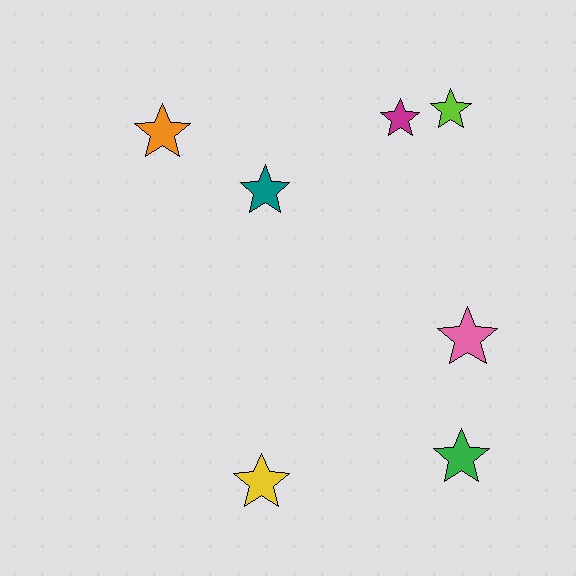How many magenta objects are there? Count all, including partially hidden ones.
There is 1 magenta object.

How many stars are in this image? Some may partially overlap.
There are 7 stars.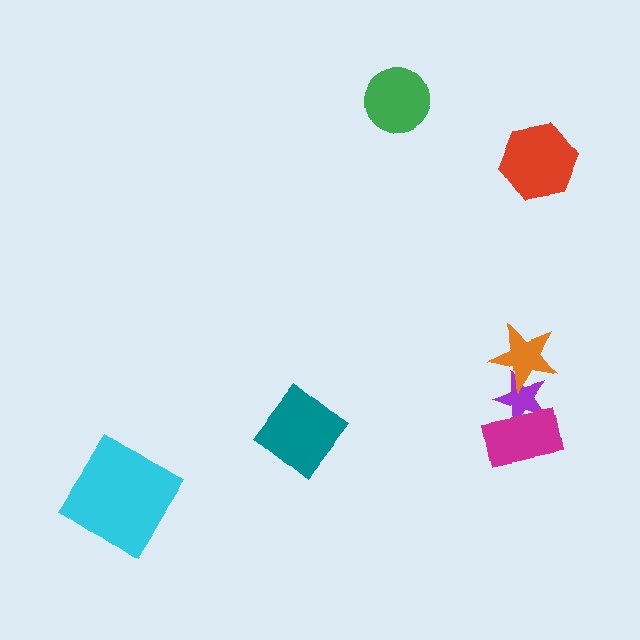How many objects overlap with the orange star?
1 object overlaps with the orange star.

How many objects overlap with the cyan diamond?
0 objects overlap with the cyan diamond.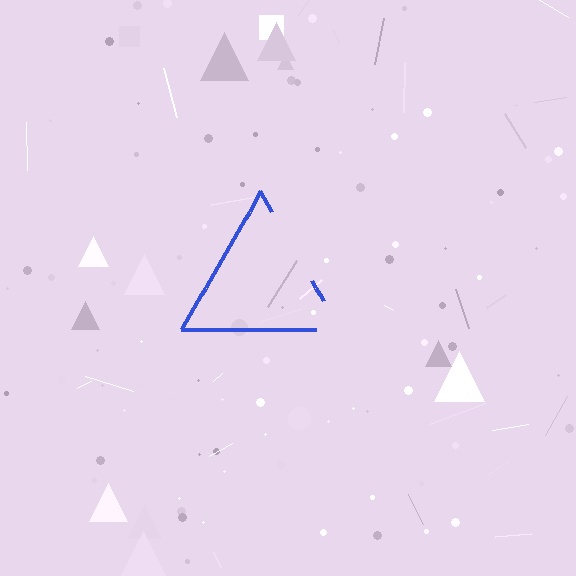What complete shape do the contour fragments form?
The contour fragments form a triangle.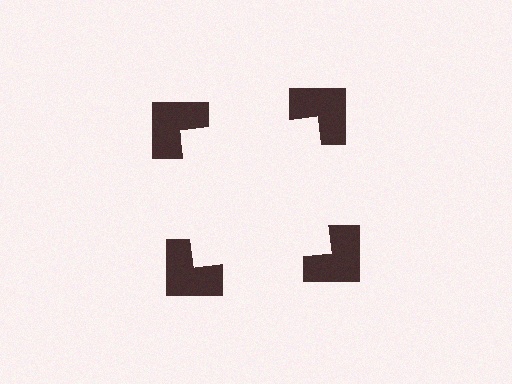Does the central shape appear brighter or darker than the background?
It typically appears slightly brighter than the background, even though no actual brightness change is drawn.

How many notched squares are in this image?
There are 4 — one at each vertex of the illusory square.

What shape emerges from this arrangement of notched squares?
An illusory square — its edges are inferred from the aligned wedge cuts in the notched squares, not physically drawn.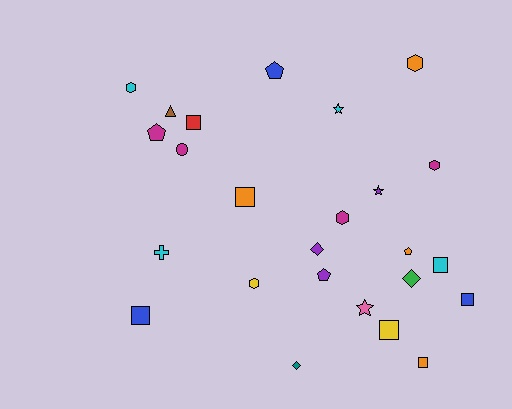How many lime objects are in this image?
There are no lime objects.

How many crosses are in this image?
There is 1 cross.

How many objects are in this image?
There are 25 objects.